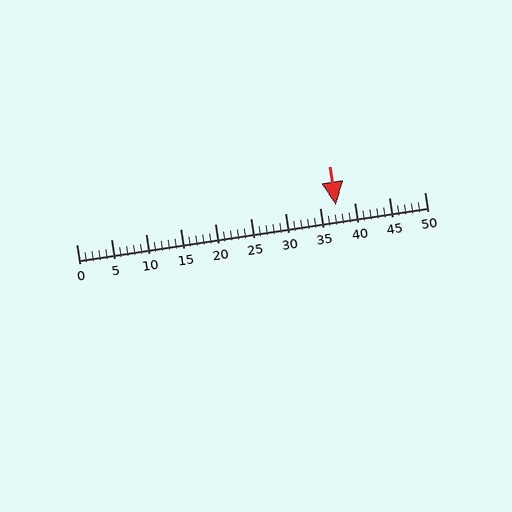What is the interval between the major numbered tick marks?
The major tick marks are spaced 5 units apart.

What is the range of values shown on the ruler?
The ruler shows values from 0 to 50.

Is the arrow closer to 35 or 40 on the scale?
The arrow is closer to 35.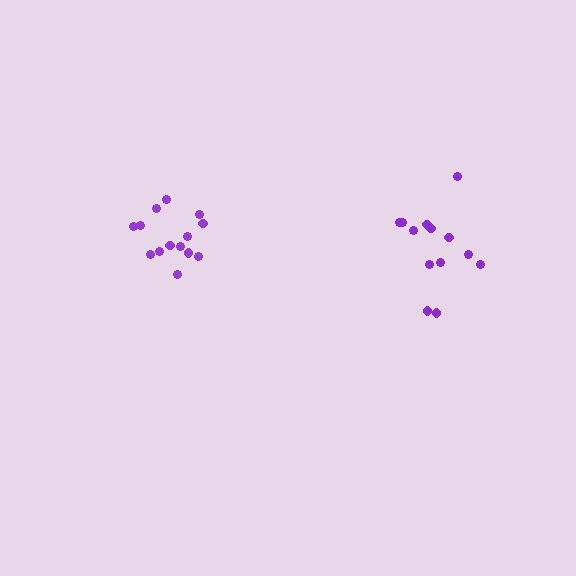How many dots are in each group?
Group 1: 14 dots, Group 2: 13 dots (27 total).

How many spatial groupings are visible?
There are 2 spatial groupings.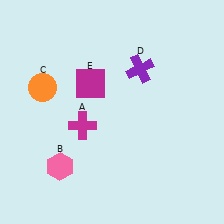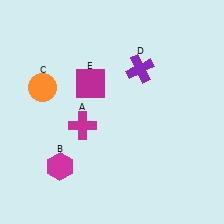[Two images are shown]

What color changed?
The hexagon (B) changed from pink in Image 1 to magenta in Image 2.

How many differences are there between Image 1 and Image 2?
There is 1 difference between the two images.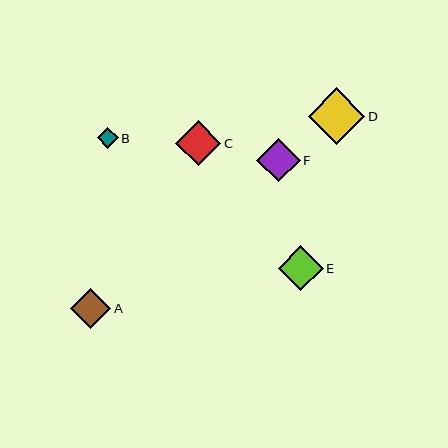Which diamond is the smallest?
Diamond B is the smallest with a size of approximately 21 pixels.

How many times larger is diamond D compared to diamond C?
Diamond D is approximately 1.3 times the size of diamond C.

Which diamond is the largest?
Diamond D is the largest with a size of approximately 56 pixels.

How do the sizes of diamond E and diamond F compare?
Diamond E and diamond F are approximately the same size.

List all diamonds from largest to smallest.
From largest to smallest: D, E, C, F, A, B.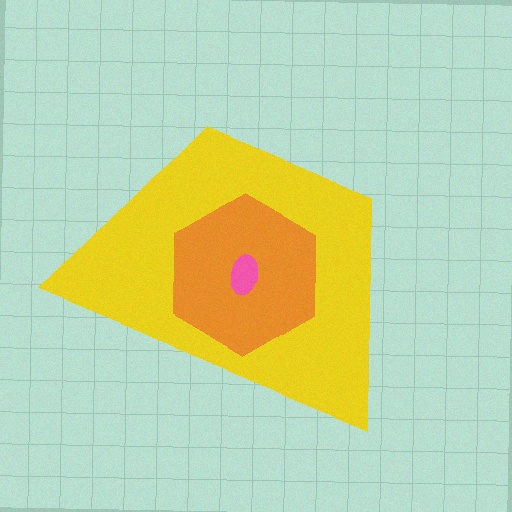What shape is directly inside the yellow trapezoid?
The orange hexagon.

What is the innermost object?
The pink ellipse.